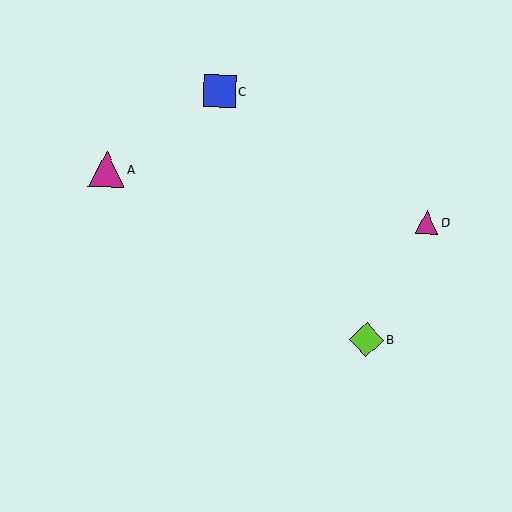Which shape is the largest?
The magenta triangle (labeled A) is the largest.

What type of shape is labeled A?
Shape A is a magenta triangle.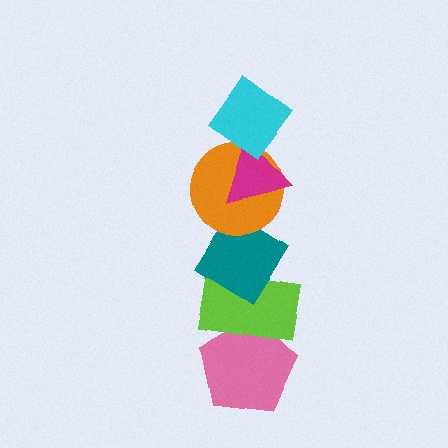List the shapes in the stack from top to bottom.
From top to bottom: the cyan diamond, the magenta triangle, the orange circle, the teal diamond, the lime rectangle, the pink pentagon.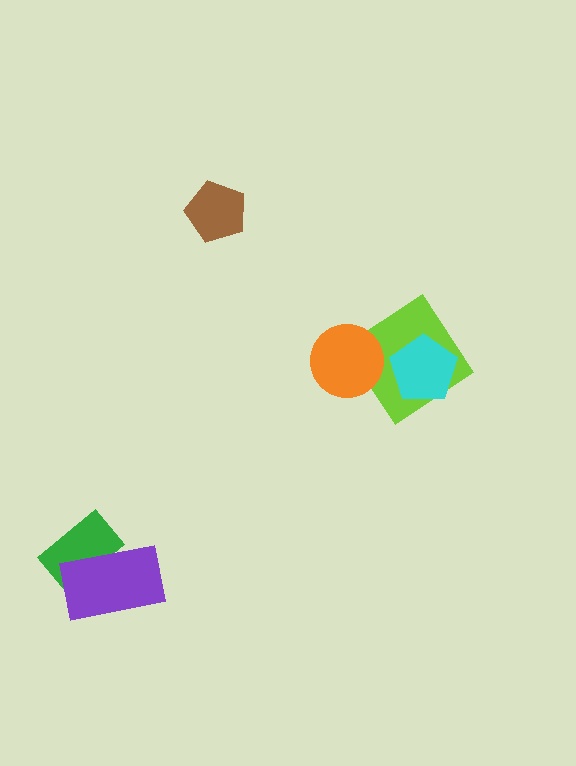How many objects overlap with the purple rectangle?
1 object overlaps with the purple rectangle.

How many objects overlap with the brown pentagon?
0 objects overlap with the brown pentagon.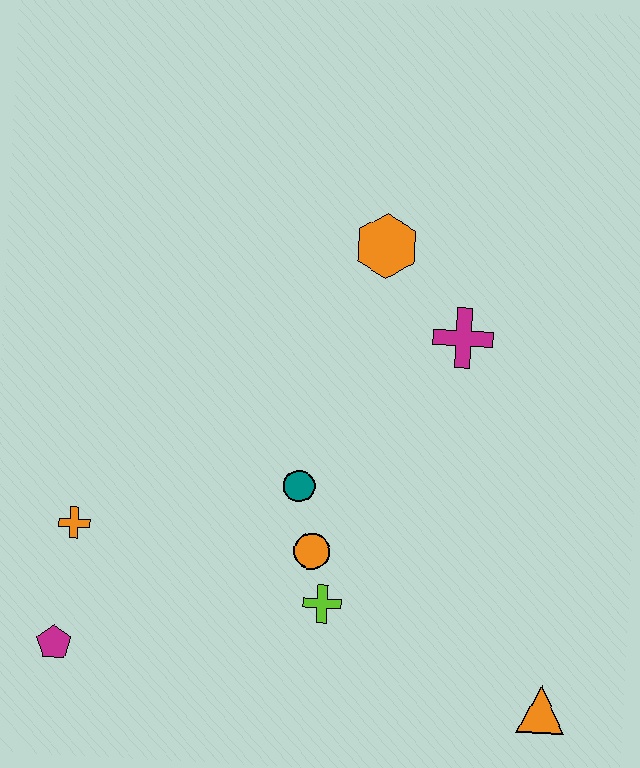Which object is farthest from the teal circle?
The orange triangle is farthest from the teal circle.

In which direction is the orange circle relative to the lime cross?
The orange circle is above the lime cross.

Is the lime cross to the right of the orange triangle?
No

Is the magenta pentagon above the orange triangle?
Yes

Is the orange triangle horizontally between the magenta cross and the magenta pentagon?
No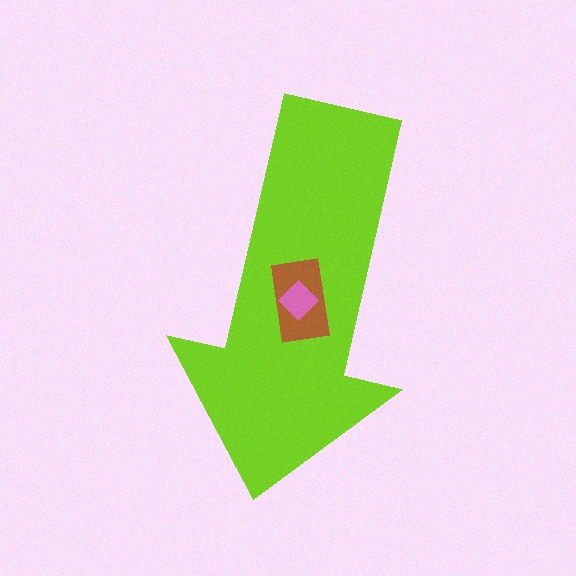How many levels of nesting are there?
3.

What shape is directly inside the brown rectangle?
The pink diamond.